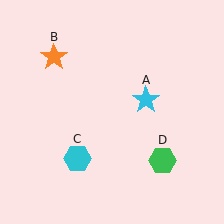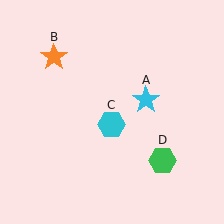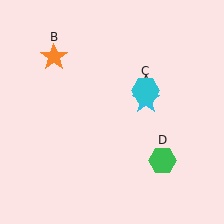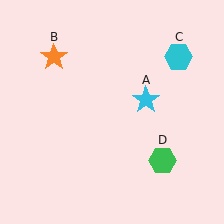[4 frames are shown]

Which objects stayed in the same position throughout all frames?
Cyan star (object A) and orange star (object B) and green hexagon (object D) remained stationary.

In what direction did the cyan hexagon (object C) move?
The cyan hexagon (object C) moved up and to the right.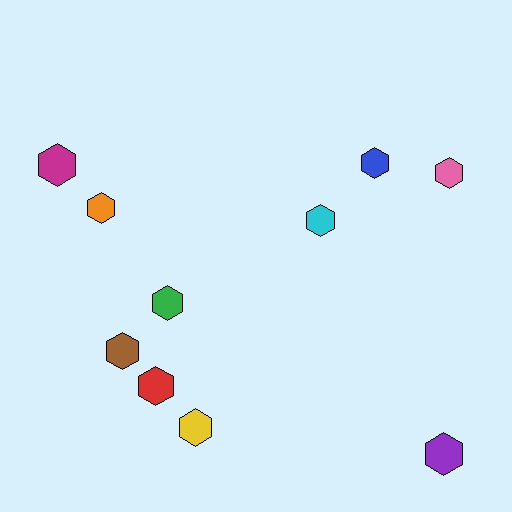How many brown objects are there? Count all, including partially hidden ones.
There is 1 brown object.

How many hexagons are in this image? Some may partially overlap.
There are 10 hexagons.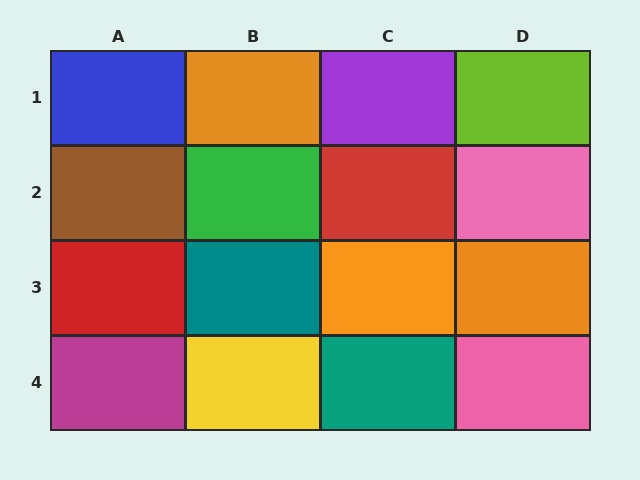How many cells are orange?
3 cells are orange.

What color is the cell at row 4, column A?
Magenta.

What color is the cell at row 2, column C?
Red.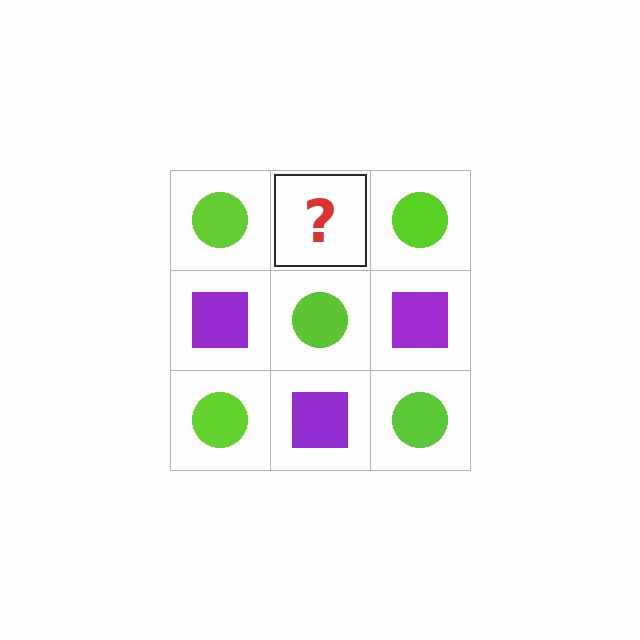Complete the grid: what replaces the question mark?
The question mark should be replaced with a purple square.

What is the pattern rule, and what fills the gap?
The rule is that it alternates lime circle and purple square in a checkerboard pattern. The gap should be filled with a purple square.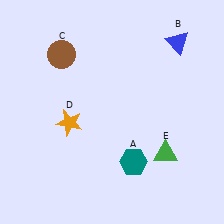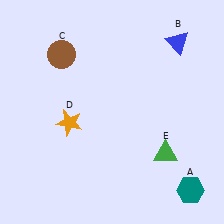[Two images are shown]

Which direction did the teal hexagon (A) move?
The teal hexagon (A) moved right.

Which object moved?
The teal hexagon (A) moved right.